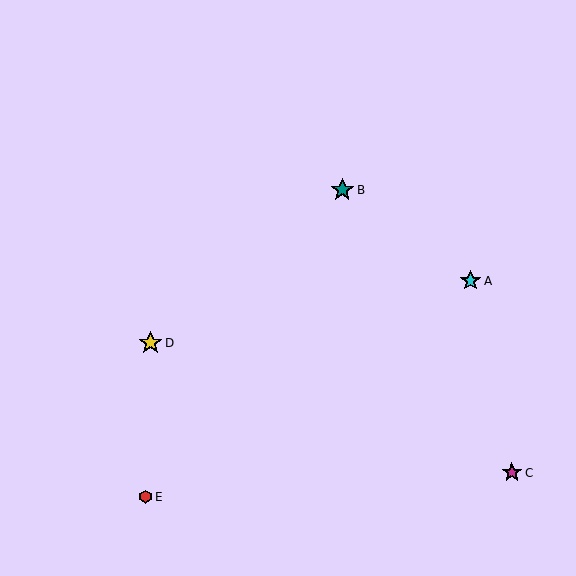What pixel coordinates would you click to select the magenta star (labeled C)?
Click at (512, 473) to select the magenta star C.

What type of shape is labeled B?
Shape B is a teal star.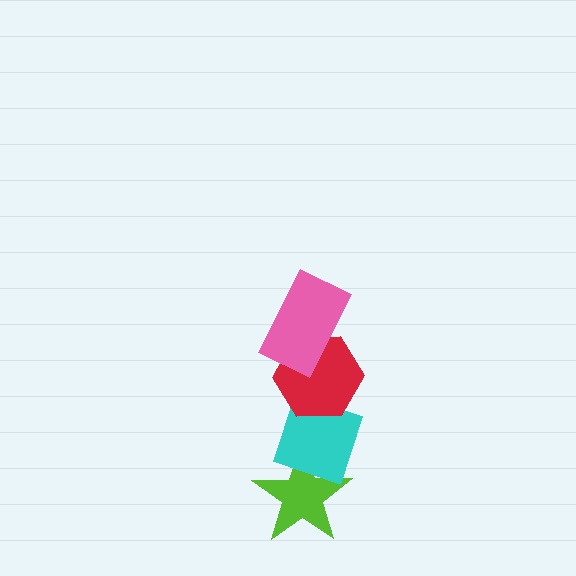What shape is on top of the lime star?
The cyan diamond is on top of the lime star.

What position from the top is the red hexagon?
The red hexagon is 2nd from the top.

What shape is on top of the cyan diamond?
The red hexagon is on top of the cyan diamond.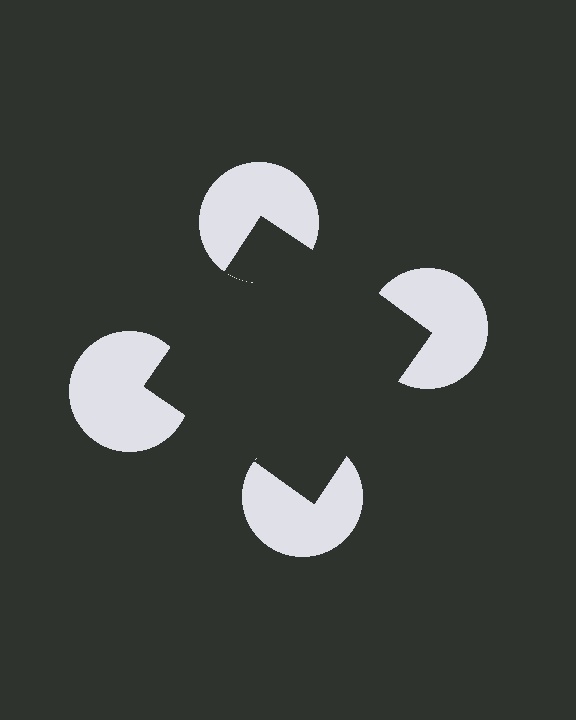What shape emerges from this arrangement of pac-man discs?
An illusory square — its edges are inferred from the aligned wedge cuts in the pac-man discs, not physically drawn.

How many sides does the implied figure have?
4 sides.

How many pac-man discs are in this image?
There are 4 — one at each vertex of the illusory square.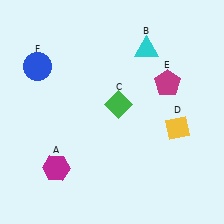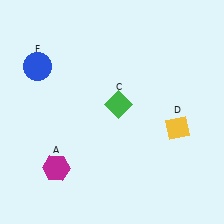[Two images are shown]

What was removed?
The cyan triangle (B), the magenta pentagon (E) were removed in Image 2.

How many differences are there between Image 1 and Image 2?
There are 2 differences between the two images.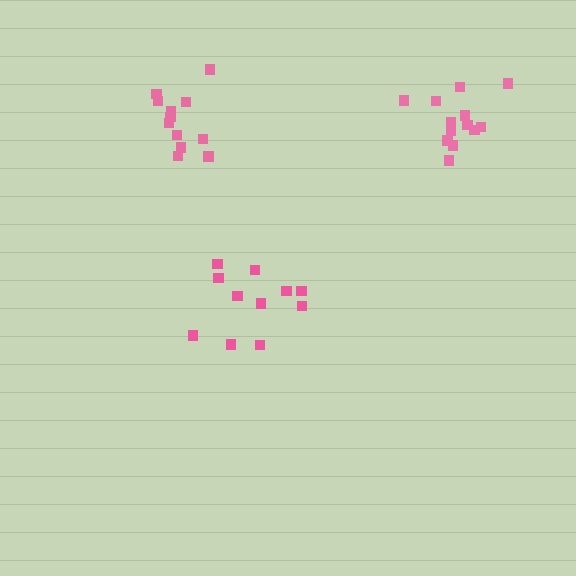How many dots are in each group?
Group 1: 11 dots, Group 2: 12 dots, Group 3: 13 dots (36 total).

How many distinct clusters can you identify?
There are 3 distinct clusters.